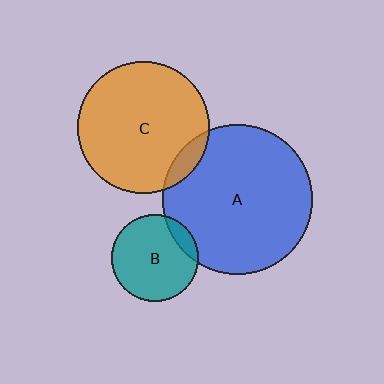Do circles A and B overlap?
Yes.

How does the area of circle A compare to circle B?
Approximately 3.0 times.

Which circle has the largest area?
Circle A (blue).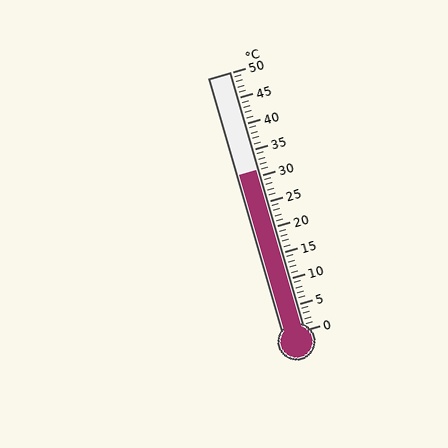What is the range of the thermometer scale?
The thermometer scale ranges from 0°C to 50°C.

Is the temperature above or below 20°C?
The temperature is above 20°C.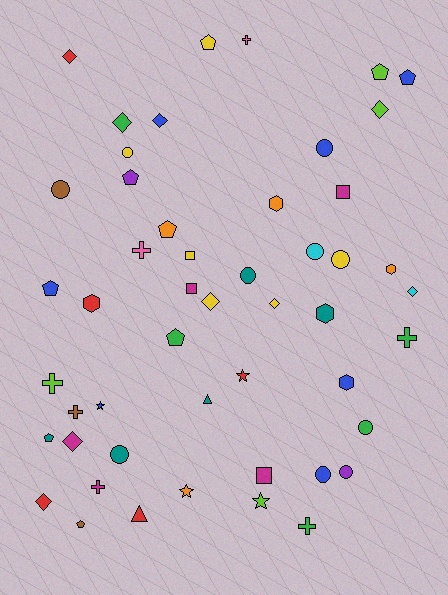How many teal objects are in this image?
There are 5 teal objects.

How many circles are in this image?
There are 10 circles.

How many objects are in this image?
There are 50 objects.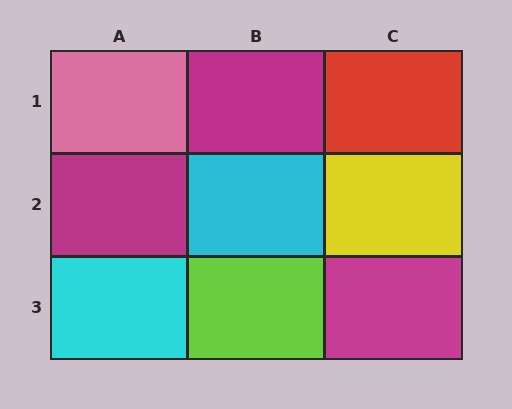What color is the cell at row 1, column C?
Red.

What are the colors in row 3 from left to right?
Cyan, lime, magenta.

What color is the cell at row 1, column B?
Magenta.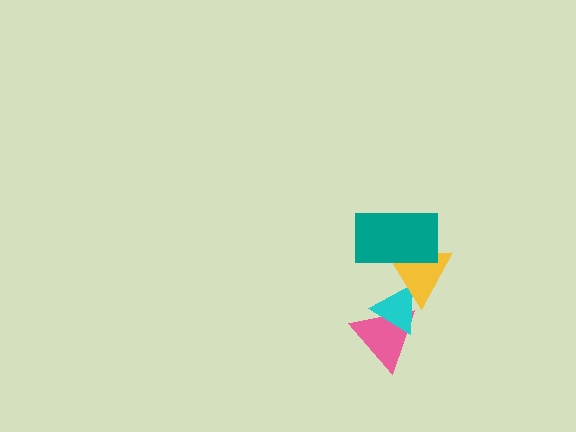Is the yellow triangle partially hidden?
Yes, it is partially covered by another shape.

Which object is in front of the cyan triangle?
The yellow triangle is in front of the cyan triangle.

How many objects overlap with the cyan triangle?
2 objects overlap with the cyan triangle.